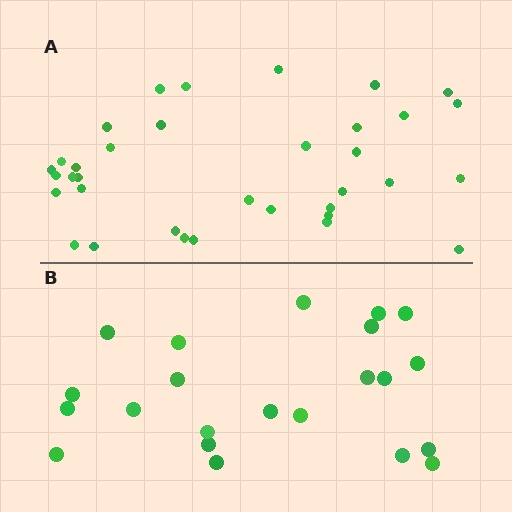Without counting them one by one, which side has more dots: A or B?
Region A (the top region) has more dots.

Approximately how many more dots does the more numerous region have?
Region A has approximately 15 more dots than region B.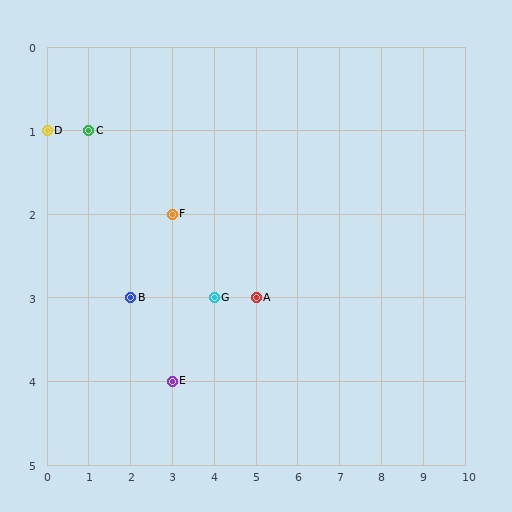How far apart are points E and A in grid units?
Points E and A are 2 columns and 1 row apart (about 2.2 grid units diagonally).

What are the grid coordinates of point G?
Point G is at grid coordinates (4, 3).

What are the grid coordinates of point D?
Point D is at grid coordinates (0, 1).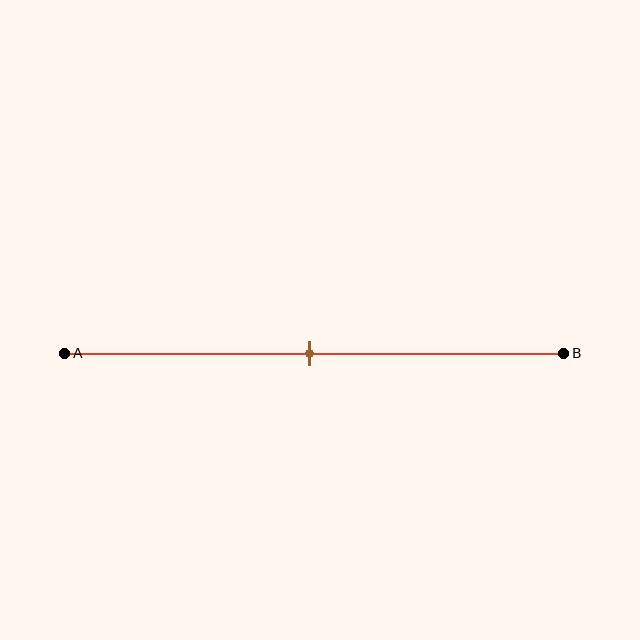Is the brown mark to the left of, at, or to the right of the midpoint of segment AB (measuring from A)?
The brown mark is approximately at the midpoint of segment AB.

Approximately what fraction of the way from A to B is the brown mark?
The brown mark is approximately 50% of the way from A to B.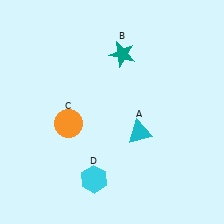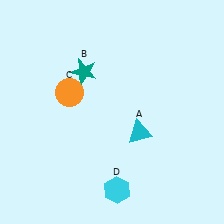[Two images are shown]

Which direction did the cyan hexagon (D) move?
The cyan hexagon (D) moved right.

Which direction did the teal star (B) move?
The teal star (B) moved left.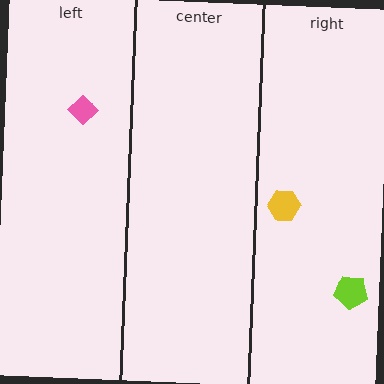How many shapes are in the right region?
2.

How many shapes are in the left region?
1.